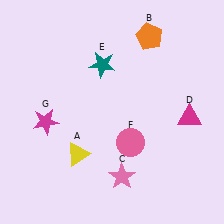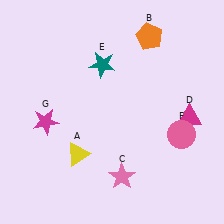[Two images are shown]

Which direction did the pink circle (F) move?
The pink circle (F) moved right.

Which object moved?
The pink circle (F) moved right.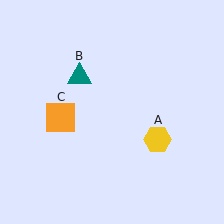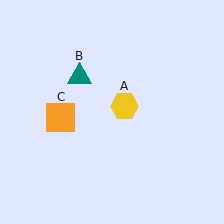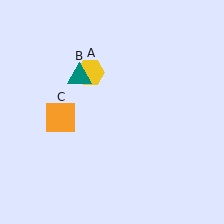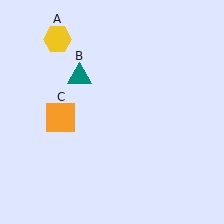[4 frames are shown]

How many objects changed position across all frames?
1 object changed position: yellow hexagon (object A).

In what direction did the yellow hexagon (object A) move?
The yellow hexagon (object A) moved up and to the left.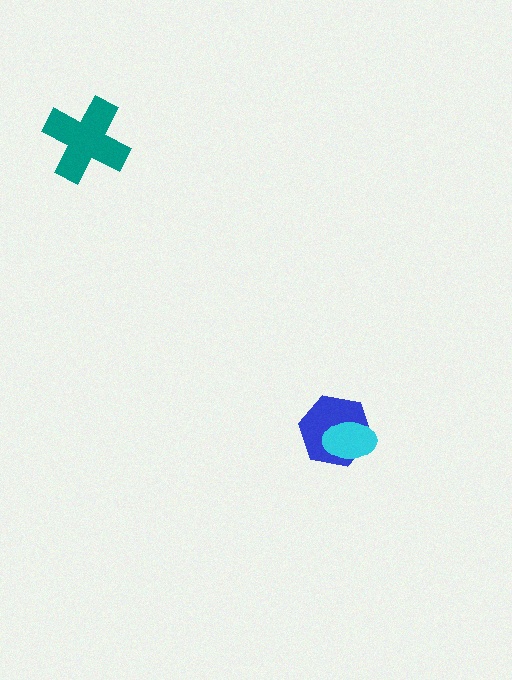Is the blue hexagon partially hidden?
Yes, it is partially covered by another shape.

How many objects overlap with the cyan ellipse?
1 object overlaps with the cyan ellipse.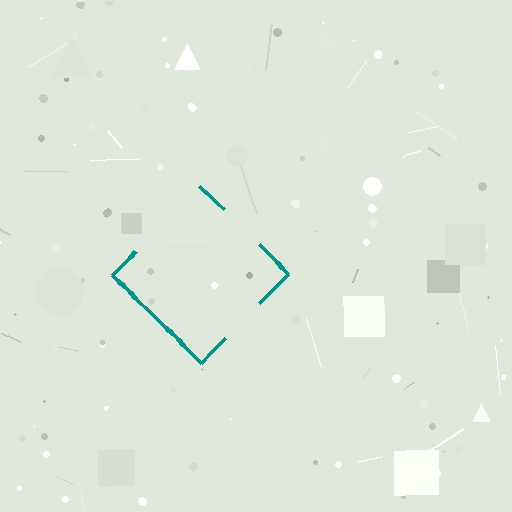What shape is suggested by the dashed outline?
The dashed outline suggests a diamond.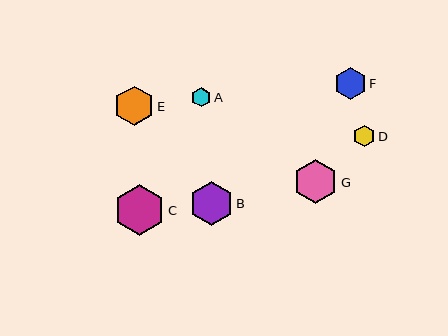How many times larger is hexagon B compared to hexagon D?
Hexagon B is approximately 2.0 times the size of hexagon D.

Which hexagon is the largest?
Hexagon C is the largest with a size of approximately 51 pixels.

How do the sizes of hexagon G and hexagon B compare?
Hexagon G and hexagon B are approximately the same size.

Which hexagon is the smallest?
Hexagon A is the smallest with a size of approximately 20 pixels.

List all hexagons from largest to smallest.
From largest to smallest: C, G, B, E, F, D, A.